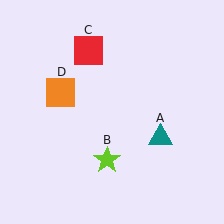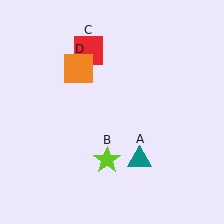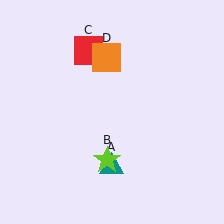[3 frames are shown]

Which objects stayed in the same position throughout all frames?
Lime star (object B) and red square (object C) remained stationary.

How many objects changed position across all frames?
2 objects changed position: teal triangle (object A), orange square (object D).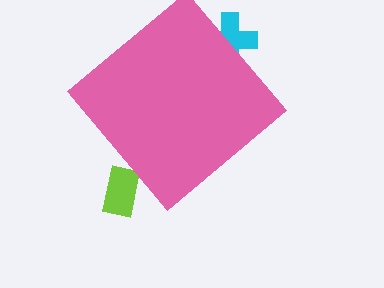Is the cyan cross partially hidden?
Yes, the cyan cross is partially hidden behind the pink diamond.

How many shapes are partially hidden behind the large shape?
3 shapes are partially hidden.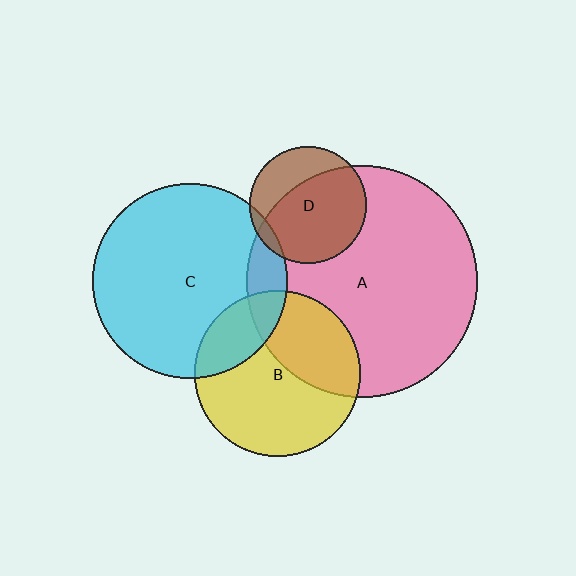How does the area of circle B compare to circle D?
Approximately 2.0 times.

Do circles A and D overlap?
Yes.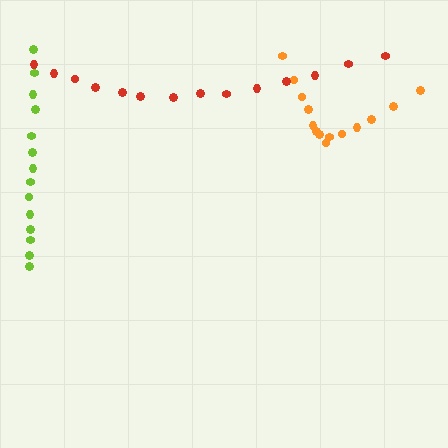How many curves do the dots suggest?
There are 3 distinct paths.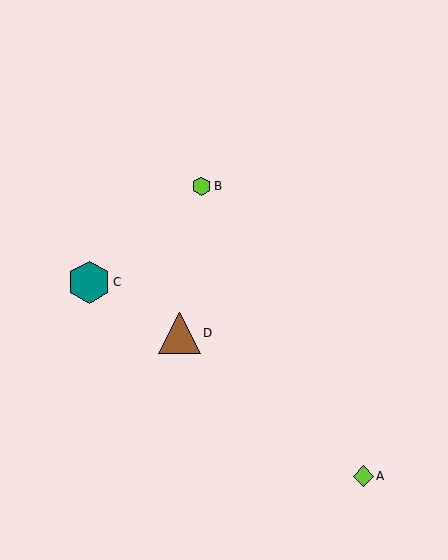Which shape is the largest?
The teal hexagon (labeled C) is the largest.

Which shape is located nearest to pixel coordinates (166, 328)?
The brown triangle (labeled D) at (179, 333) is nearest to that location.